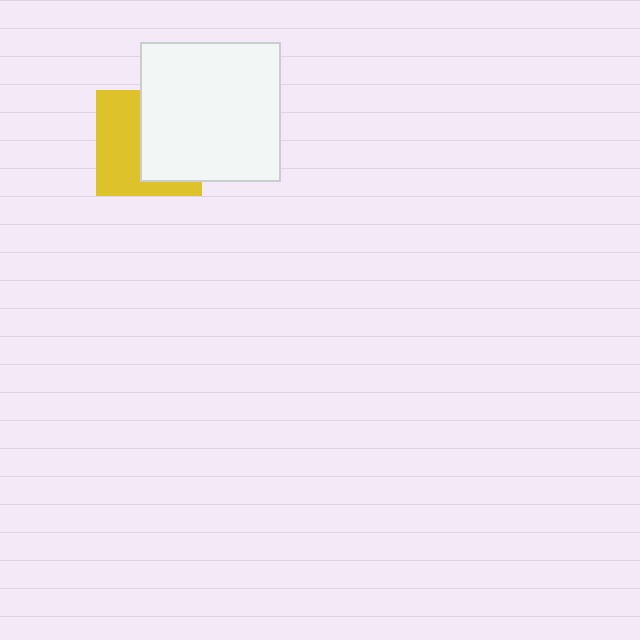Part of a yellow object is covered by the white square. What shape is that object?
It is a square.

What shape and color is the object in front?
The object in front is a white square.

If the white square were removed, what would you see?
You would see the complete yellow square.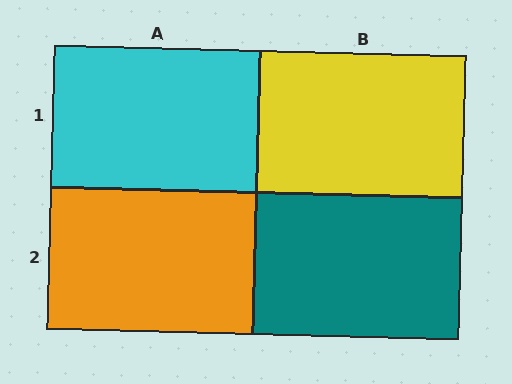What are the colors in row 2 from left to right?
Orange, teal.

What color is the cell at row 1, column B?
Yellow.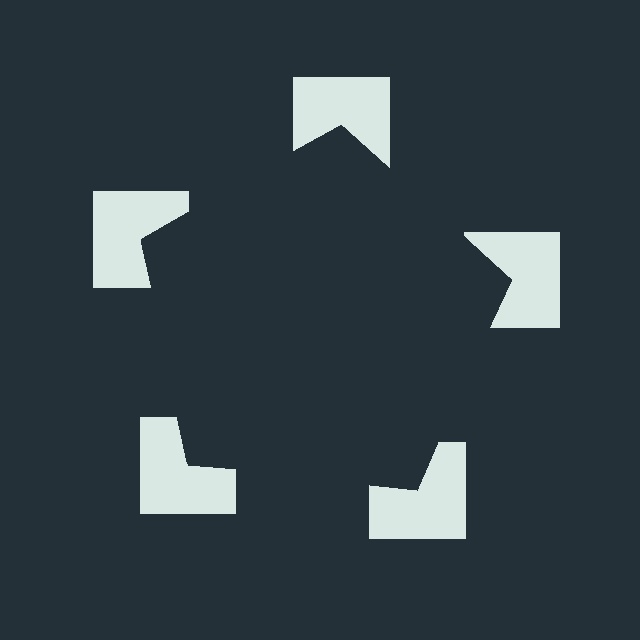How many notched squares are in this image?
There are 5 — one at each vertex of the illusory pentagon.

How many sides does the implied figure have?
5 sides.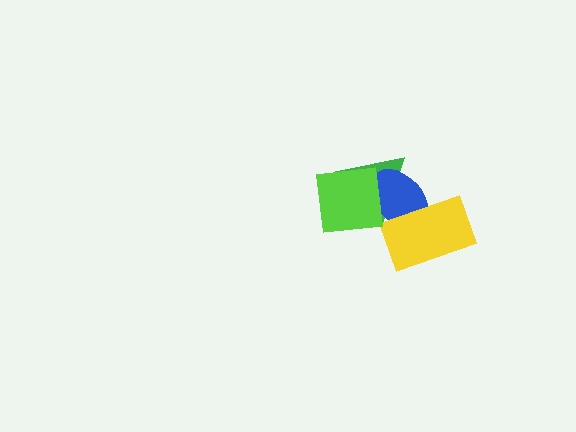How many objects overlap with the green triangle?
3 objects overlap with the green triangle.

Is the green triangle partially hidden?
Yes, it is partially covered by another shape.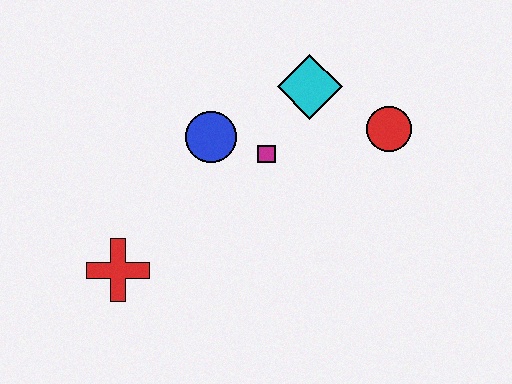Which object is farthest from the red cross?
The red circle is farthest from the red cross.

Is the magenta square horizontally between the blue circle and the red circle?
Yes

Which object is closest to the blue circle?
The magenta square is closest to the blue circle.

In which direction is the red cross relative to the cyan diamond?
The red cross is to the left of the cyan diamond.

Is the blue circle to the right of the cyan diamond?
No